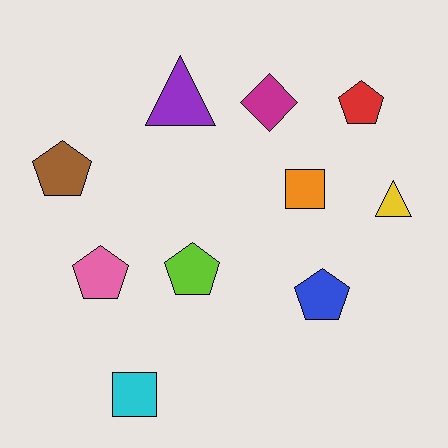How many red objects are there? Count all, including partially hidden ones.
There is 1 red object.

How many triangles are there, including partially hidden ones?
There are 2 triangles.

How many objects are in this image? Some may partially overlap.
There are 10 objects.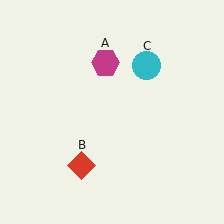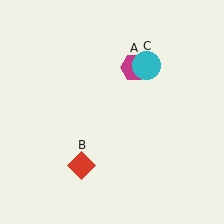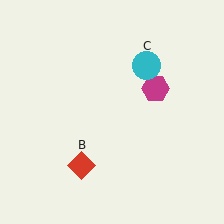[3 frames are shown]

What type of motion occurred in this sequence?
The magenta hexagon (object A) rotated clockwise around the center of the scene.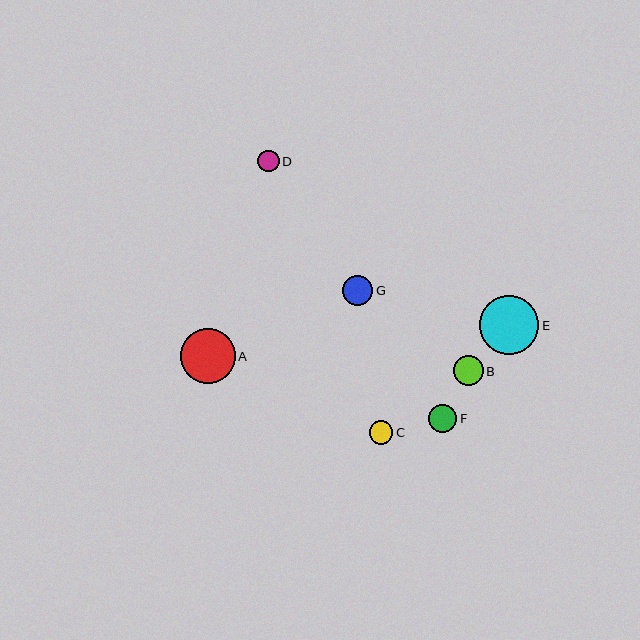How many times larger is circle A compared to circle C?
Circle A is approximately 2.3 times the size of circle C.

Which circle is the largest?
Circle E is the largest with a size of approximately 59 pixels.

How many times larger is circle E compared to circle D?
Circle E is approximately 2.8 times the size of circle D.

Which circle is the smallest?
Circle D is the smallest with a size of approximately 21 pixels.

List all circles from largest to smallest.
From largest to smallest: E, A, G, B, F, C, D.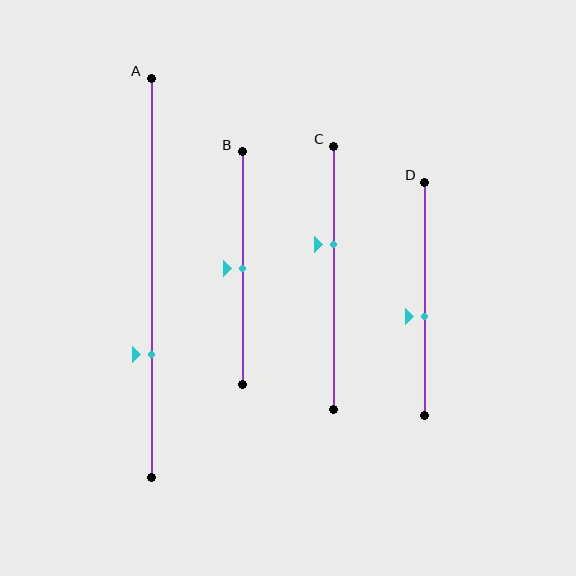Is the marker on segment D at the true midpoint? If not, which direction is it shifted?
No, the marker on segment D is shifted downward by about 8% of the segment length.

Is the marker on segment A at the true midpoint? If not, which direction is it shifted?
No, the marker on segment A is shifted downward by about 19% of the segment length.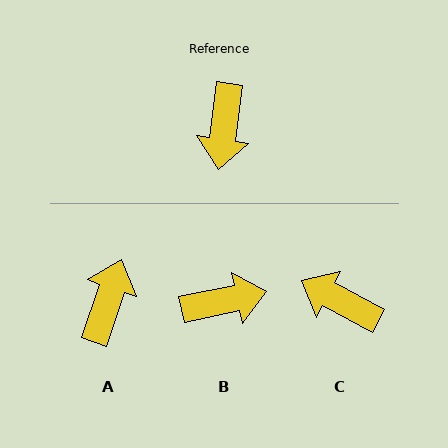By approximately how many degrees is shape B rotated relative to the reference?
Approximately 110 degrees counter-clockwise.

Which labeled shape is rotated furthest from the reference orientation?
A, about 169 degrees away.